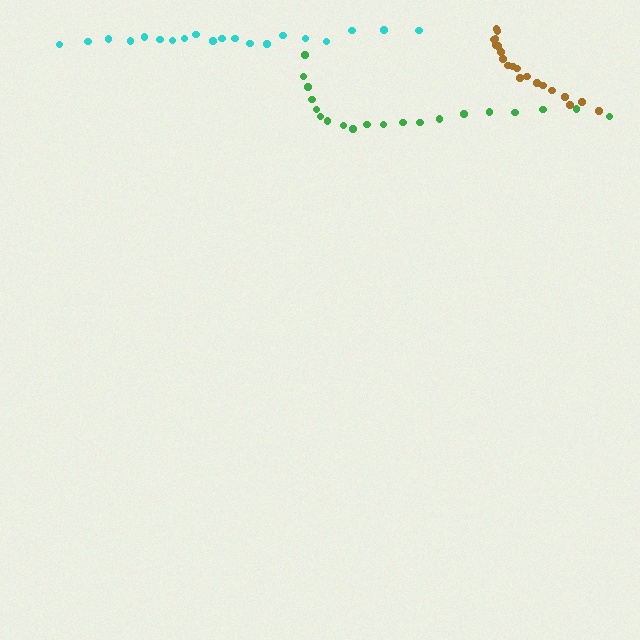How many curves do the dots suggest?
There are 3 distinct paths.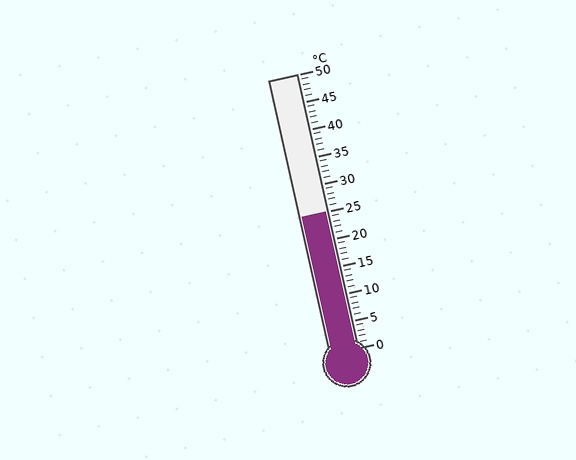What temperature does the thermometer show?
The thermometer shows approximately 25°C.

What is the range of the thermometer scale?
The thermometer scale ranges from 0°C to 50°C.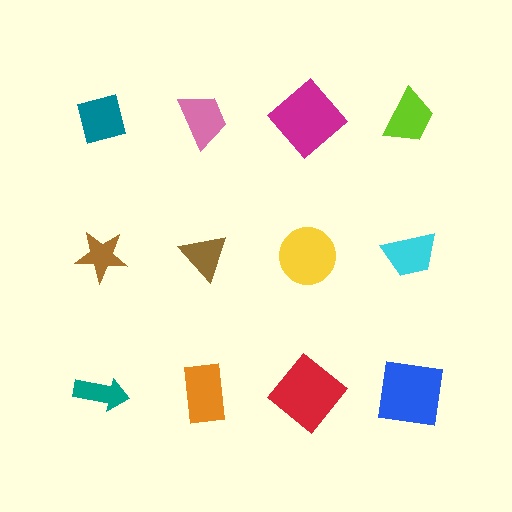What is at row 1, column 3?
A magenta diamond.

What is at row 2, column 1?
A brown star.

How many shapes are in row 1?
4 shapes.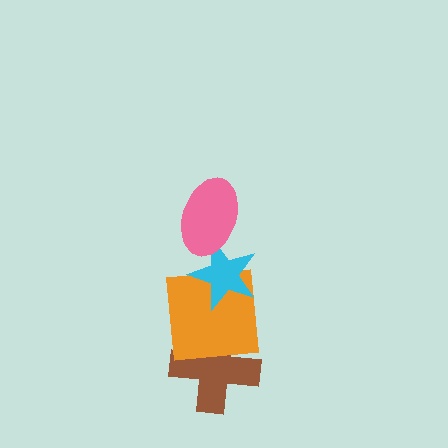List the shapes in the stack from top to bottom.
From top to bottom: the pink ellipse, the cyan star, the orange square, the brown cross.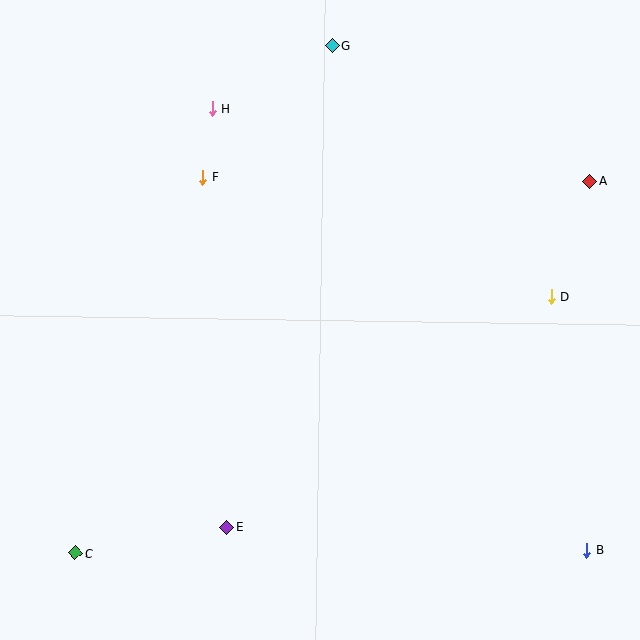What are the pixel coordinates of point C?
Point C is at (75, 553).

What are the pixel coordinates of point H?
Point H is at (213, 109).